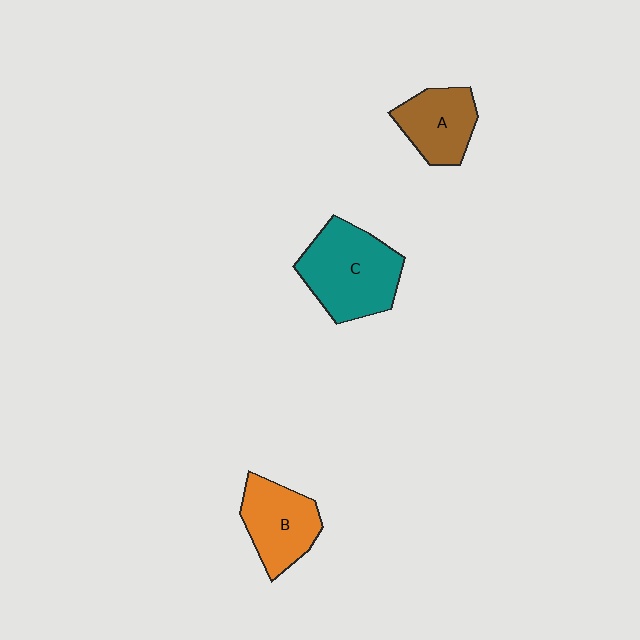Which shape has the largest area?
Shape C (teal).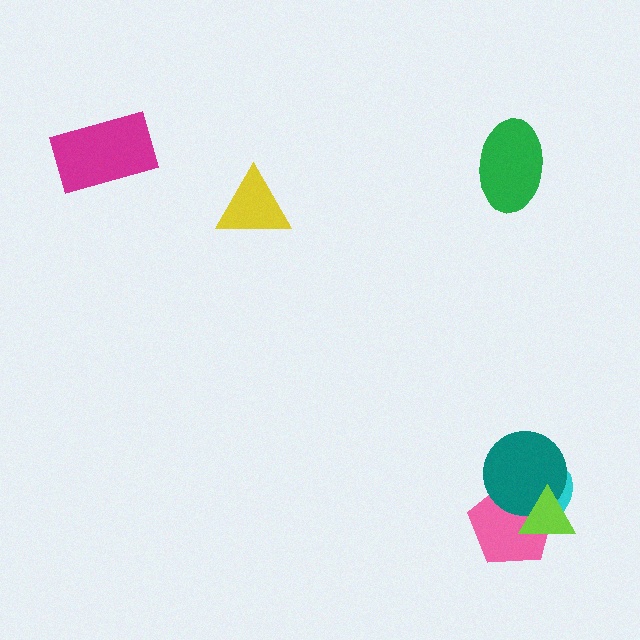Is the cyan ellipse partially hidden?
Yes, it is partially covered by another shape.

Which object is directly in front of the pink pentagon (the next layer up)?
The teal circle is directly in front of the pink pentagon.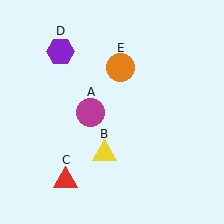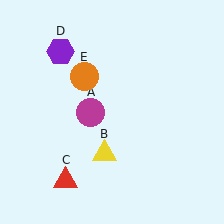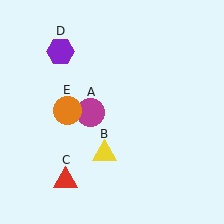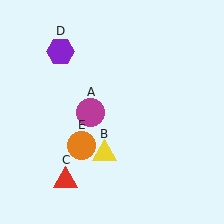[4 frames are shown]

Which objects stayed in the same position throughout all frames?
Magenta circle (object A) and yellow triangle (object B) and red triangle (object C) and purple hexagon (object D) remained stationary.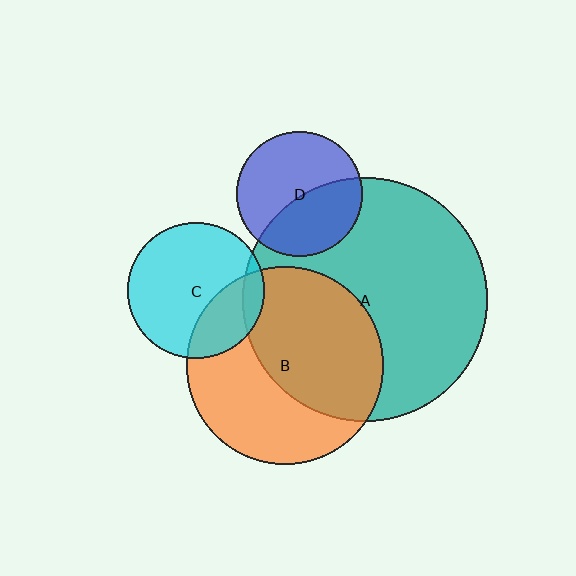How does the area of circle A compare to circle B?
Approximately 1.5 times.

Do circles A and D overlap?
Yes.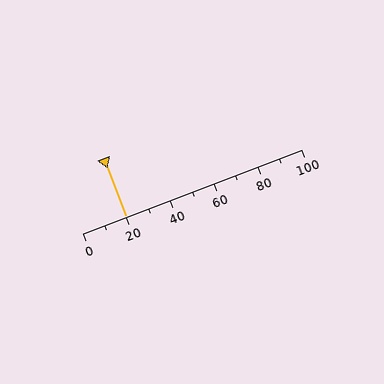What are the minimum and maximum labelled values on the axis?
The axis runs from 0 to 100.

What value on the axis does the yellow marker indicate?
The marker indicates approximately 20.